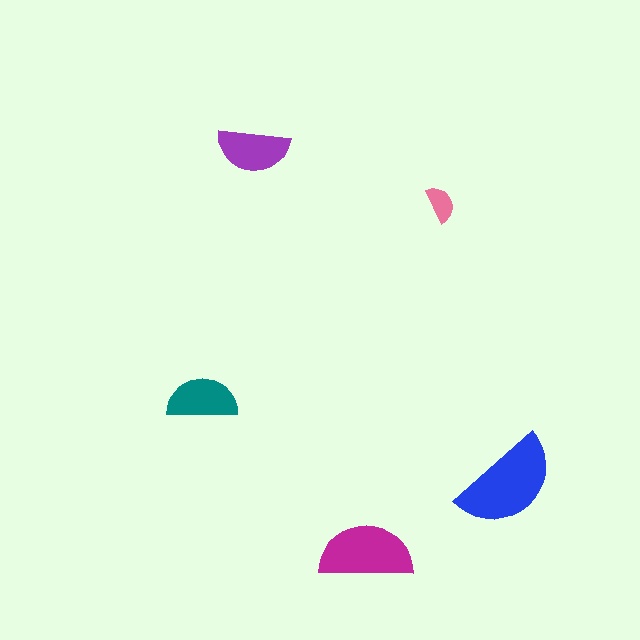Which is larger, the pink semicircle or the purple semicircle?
The purple one.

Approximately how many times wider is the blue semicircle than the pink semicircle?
About 3 times wider.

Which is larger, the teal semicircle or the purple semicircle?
The purple one.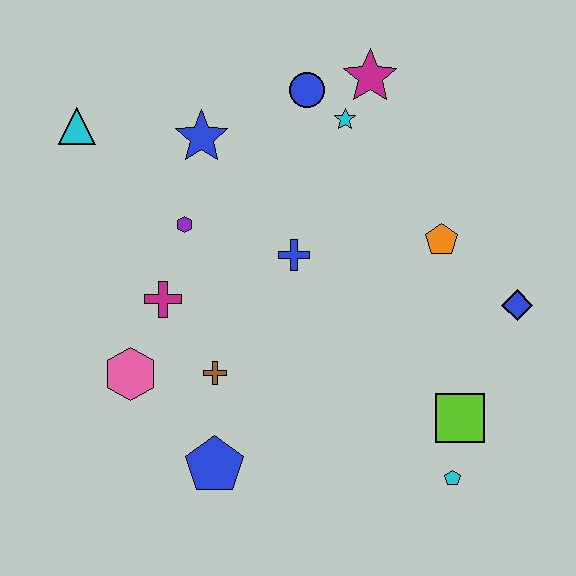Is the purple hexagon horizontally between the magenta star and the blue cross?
No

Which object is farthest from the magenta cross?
The blue diamond is farthest from the magenta cross.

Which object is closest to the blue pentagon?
The brown cross is closest to the blue pentagon.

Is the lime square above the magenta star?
No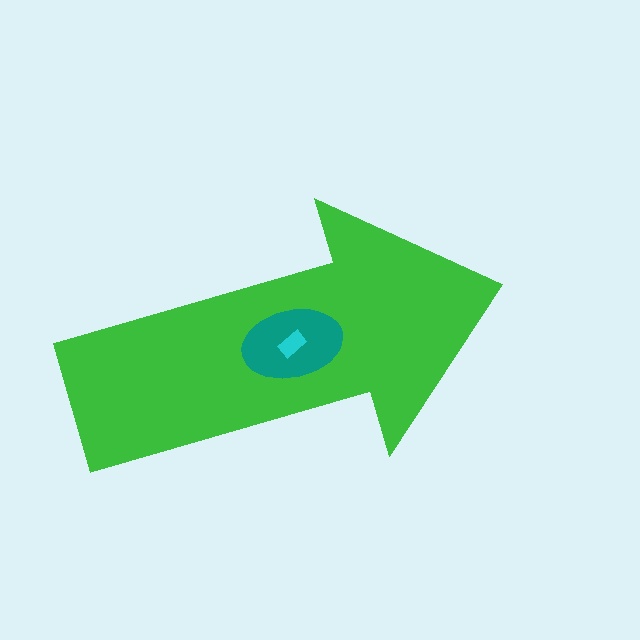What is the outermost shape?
The green arrow.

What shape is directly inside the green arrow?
The teal ellipse.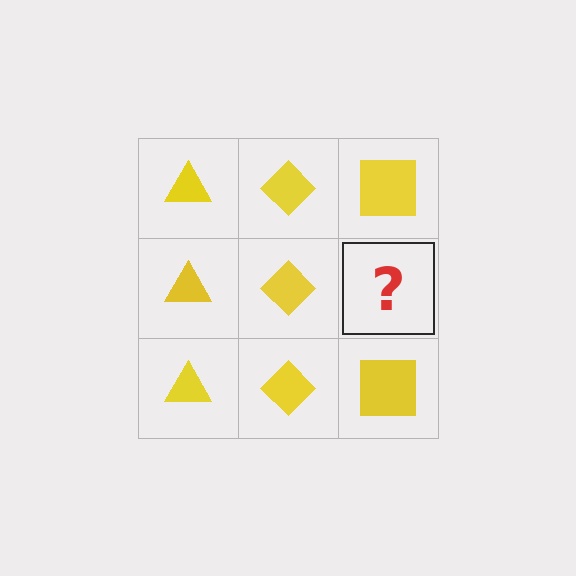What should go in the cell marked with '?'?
The missing cell should contain a yellow square.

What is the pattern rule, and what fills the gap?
The rule is that each column has a consistent shape. The gap should be filled with a yellow square.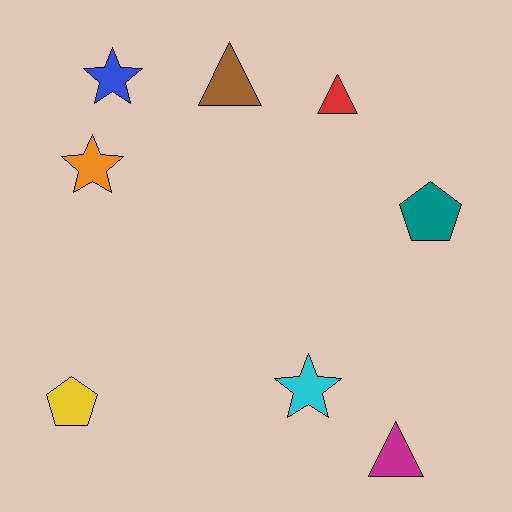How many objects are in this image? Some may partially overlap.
There are 8 objects.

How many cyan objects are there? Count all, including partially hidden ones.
There is 1 cyan object.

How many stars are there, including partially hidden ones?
There are 3 stars.